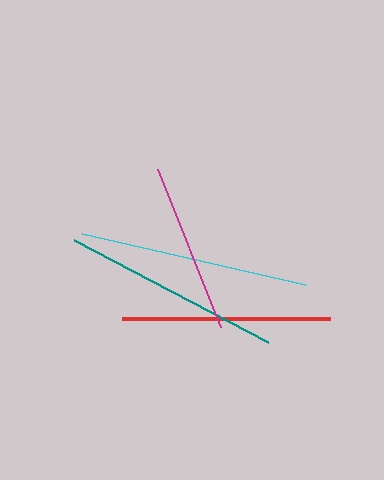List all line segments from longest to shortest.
From longest to shortest: cyan, teal, red, magenta.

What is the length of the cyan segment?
The cyan segment is approximately 228 pixels long.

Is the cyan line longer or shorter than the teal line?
The cyan line is longer than the teal line.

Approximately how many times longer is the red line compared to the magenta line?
The red line is approximately 1.2 times the length of the magenta line.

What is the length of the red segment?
The red segment is approximately 208 pixels long.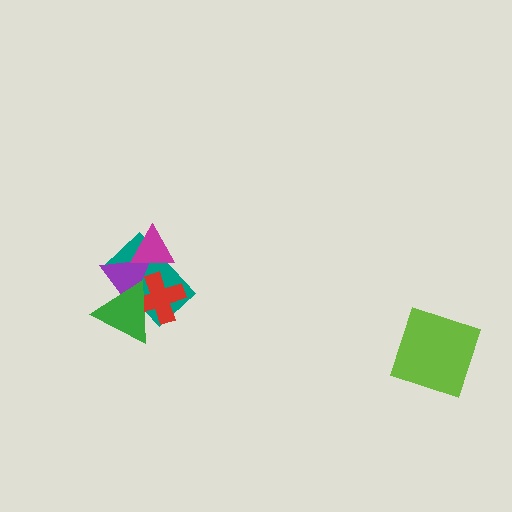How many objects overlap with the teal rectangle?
4 objects overlap with the teal rectangle.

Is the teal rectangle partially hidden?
Yes, it is partially covered by another shape.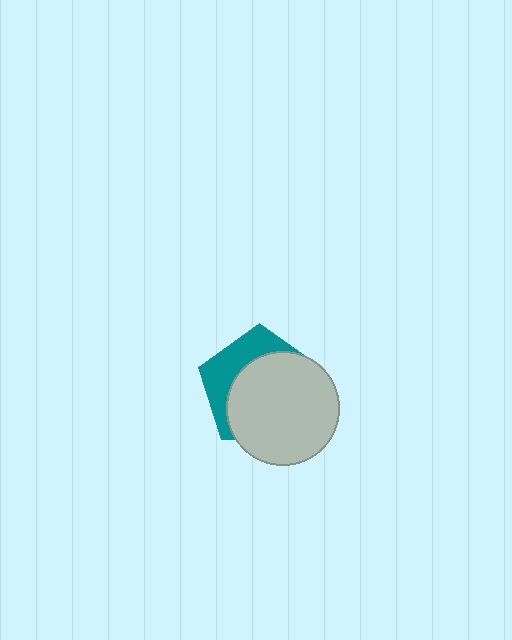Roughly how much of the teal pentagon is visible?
A small part of it is visible (roughly 34%).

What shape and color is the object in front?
The object in front is a light gray circle.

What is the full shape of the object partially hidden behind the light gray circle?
The partially hidden object is a teal pentagon.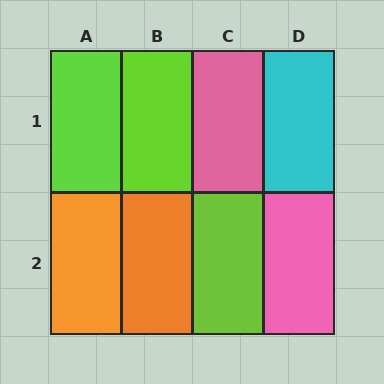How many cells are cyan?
1 cell is cyan.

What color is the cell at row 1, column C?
Pink.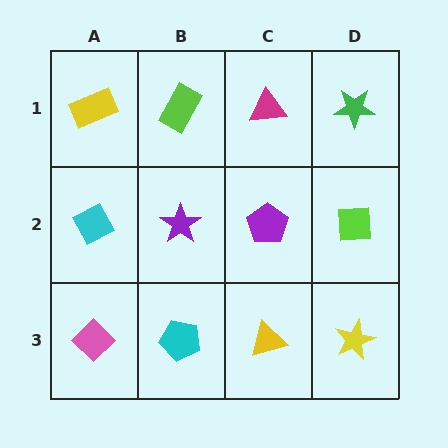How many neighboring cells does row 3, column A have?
2.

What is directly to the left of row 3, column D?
A yellow triangle.